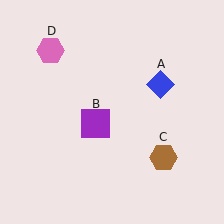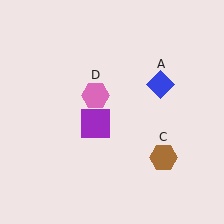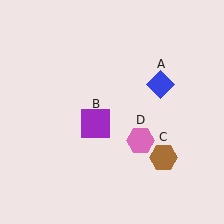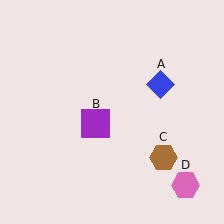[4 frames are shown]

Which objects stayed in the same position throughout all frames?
Blue diamond (object A) and purple square (object B) and brown hexagon (object C) remained stationary.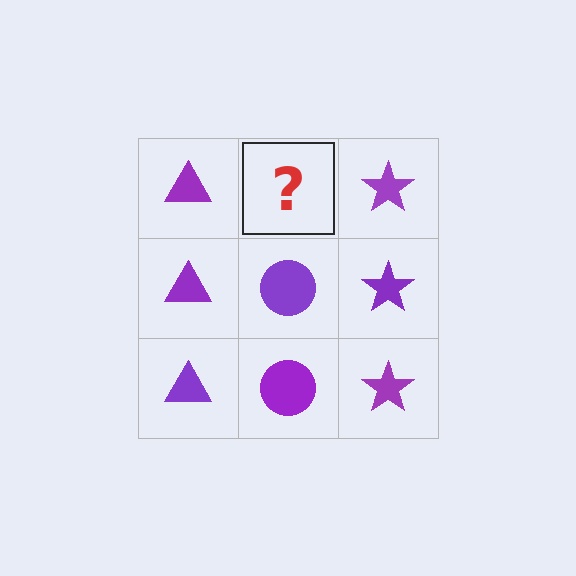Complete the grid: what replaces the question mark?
The question mark should be replaced with a purple circle.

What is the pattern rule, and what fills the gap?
The rule is that each column has a consistent shape. The gap should be filled with a purple circle.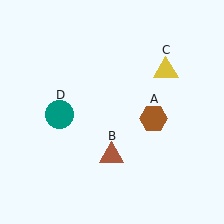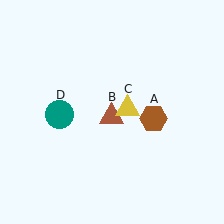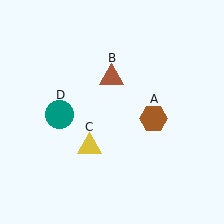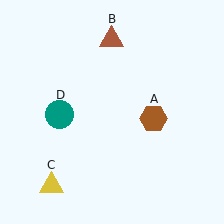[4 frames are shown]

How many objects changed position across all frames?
2 objects changed position: brown triangle (object B), yellow triangle (object C).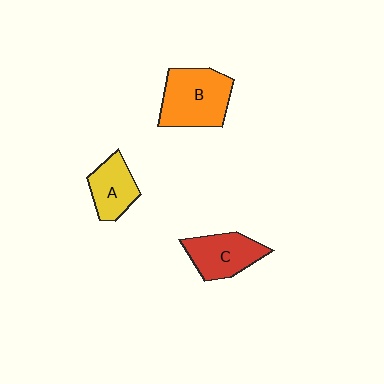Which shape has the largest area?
Shape B (orange).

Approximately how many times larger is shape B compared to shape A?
Approximately 1.6 times.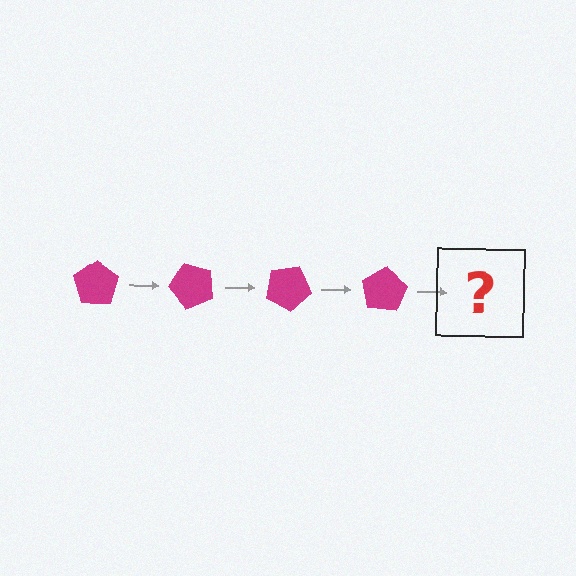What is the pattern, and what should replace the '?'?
The pattern is that the pentagon rotates 50 degrees each step. The '?' should be a magenta pentagon rotated 200 degrees.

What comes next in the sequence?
The next element should be a magenta pentagon rotated 200 degrees.